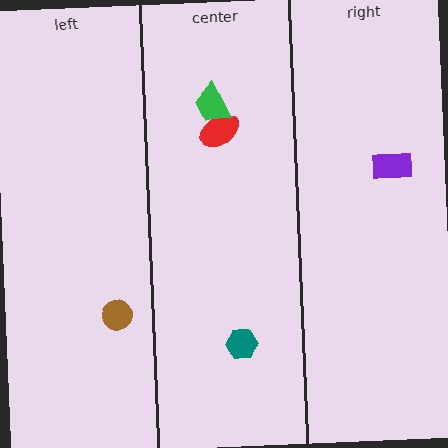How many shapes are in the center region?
3.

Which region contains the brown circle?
The left region.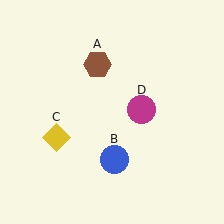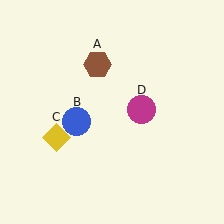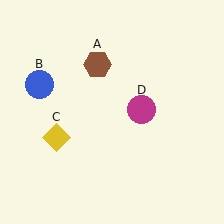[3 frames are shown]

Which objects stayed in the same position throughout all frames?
Brown hexagon (object A) and yellow diamond (object C) and magenta circle (object D) remained stationary.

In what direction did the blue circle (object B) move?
The blue circle (object B) moved up and to the left.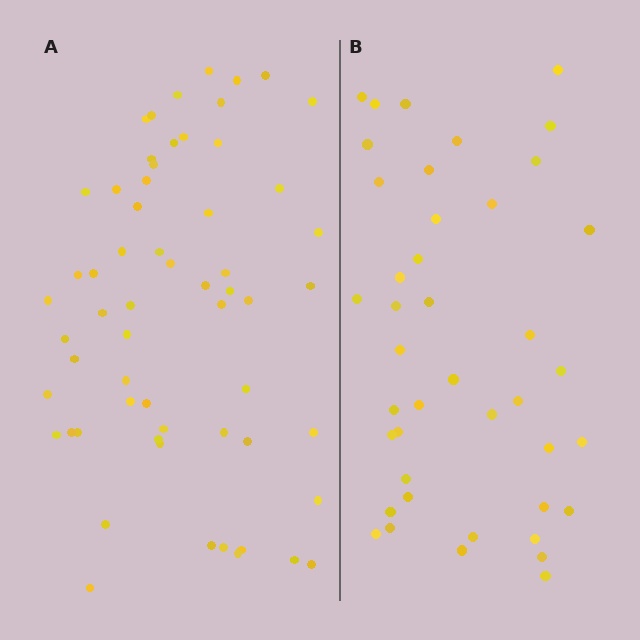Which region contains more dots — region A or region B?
Region A (the left region) has more dots.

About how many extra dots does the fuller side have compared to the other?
Region A has approximately 20 more dots than region B.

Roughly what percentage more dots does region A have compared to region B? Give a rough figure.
About 45% more.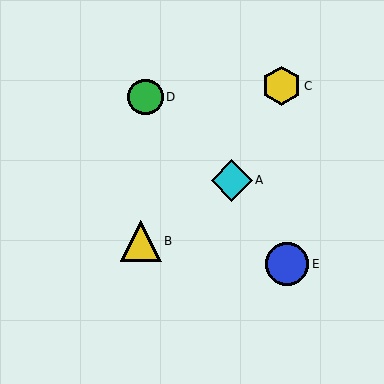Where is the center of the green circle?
The center of the green circle is at (145, 97).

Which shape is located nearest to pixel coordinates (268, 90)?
The yellow hexagon (labeled C) at (282, 86) is nearest to that location.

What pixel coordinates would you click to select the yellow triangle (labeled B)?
Click at (141, 241) to select the yellow triangle B.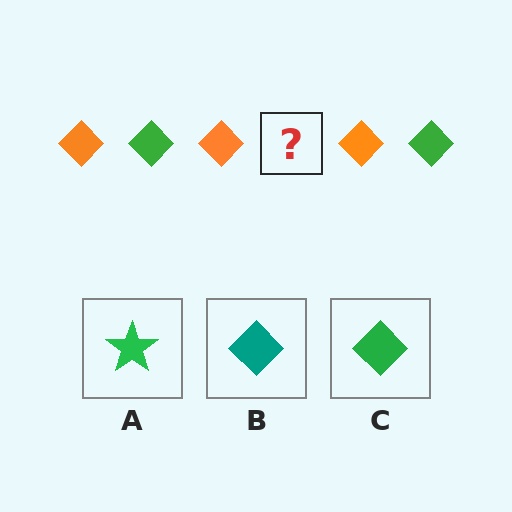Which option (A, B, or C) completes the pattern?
C.